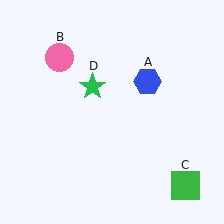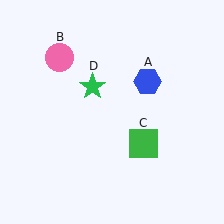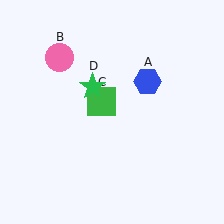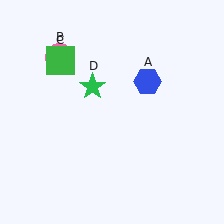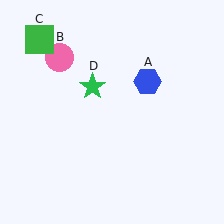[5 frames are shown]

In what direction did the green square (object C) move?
The green square (object C) moved up and to the left.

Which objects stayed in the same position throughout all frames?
Blue hexagon (object A) and pink circle (object B) and green star (object D) remained stationary.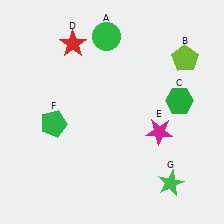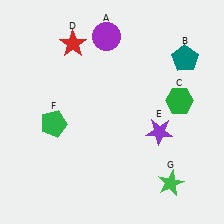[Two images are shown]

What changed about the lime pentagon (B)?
In Image 1, B is lime. In Image 2, it changed to teal.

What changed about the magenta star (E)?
In Image 1, E is magenta. In Image 2, it changed to purple.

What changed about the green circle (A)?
In Image 1, A is green. In Image 2, it changed to purple.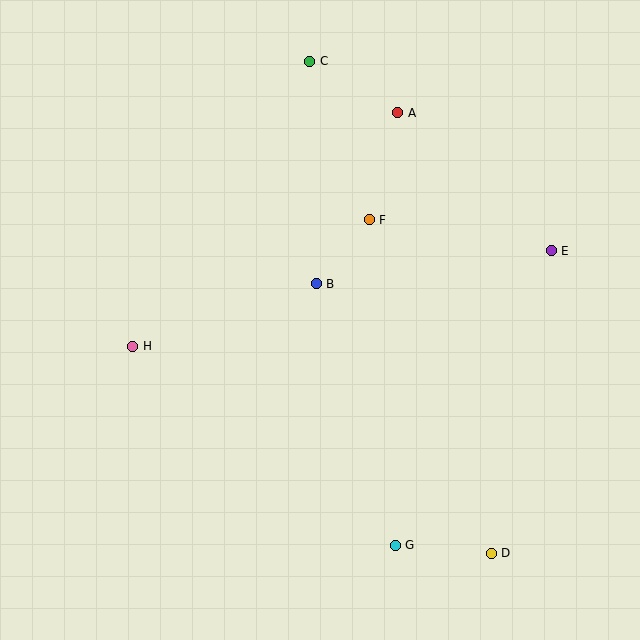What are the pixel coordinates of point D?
Point D is at (491, 553).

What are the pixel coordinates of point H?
Point H is at (133, 346).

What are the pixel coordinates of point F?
Point F is at (369, 220).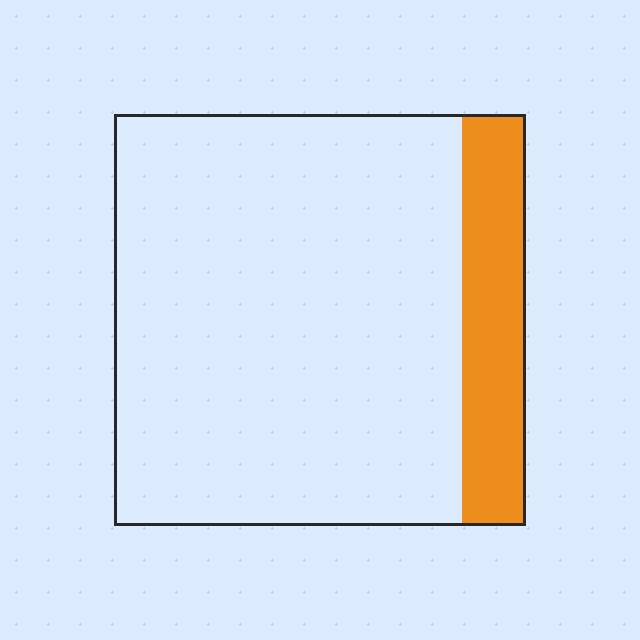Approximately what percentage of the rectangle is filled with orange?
Approximately 15%.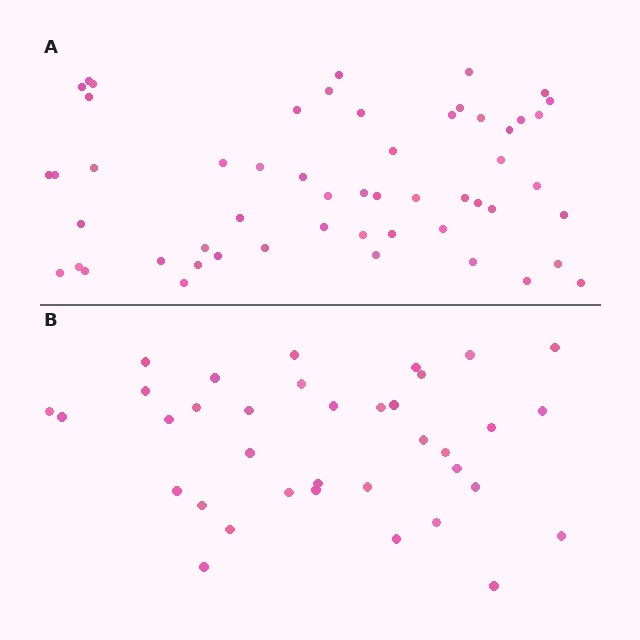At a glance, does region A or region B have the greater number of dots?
Region A (the top region) has more dots.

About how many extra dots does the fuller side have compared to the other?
Region A has approximately 20 more dots than region B.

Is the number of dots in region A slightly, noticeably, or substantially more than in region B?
Region A has substantially more. The ratio is roughly 1.5 to 1.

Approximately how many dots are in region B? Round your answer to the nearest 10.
About 40 dots. (The exact count is 36, which rounds to 40.)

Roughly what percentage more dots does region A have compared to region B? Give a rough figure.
About 50% more.